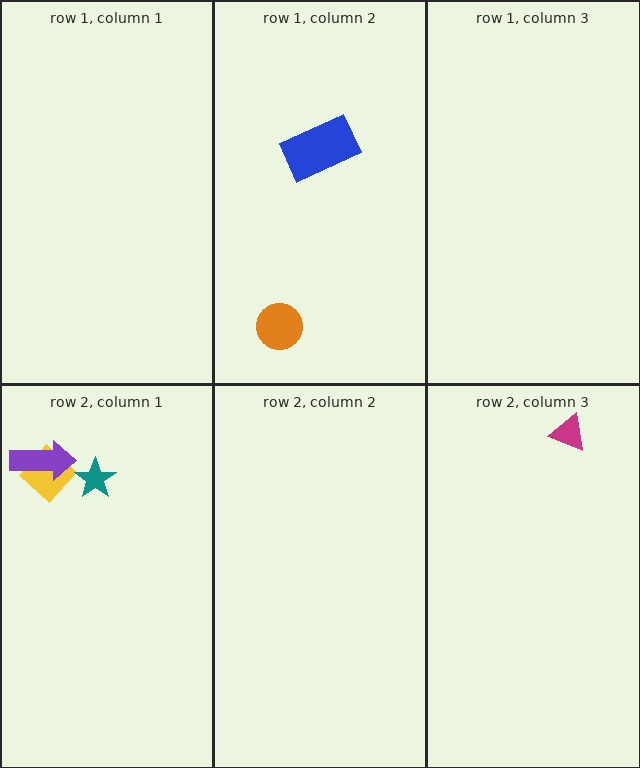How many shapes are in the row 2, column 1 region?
3.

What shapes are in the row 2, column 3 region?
The magenta triangle.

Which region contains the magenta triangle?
The row 2, column 3 region.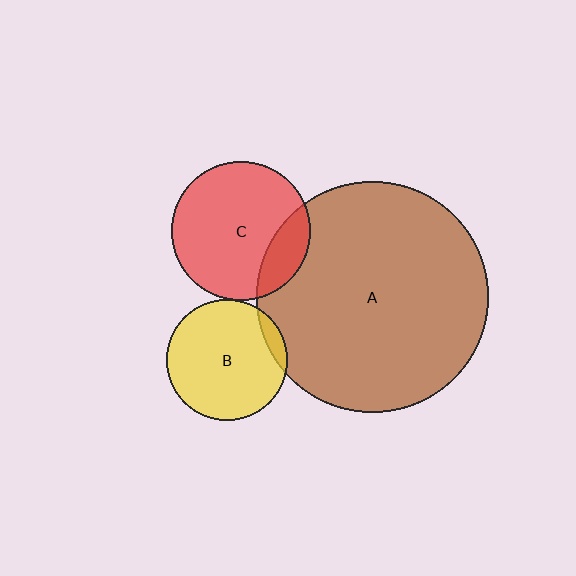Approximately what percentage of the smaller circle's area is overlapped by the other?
Approximately 10%.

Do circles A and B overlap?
Yes.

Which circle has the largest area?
Circle A (brown).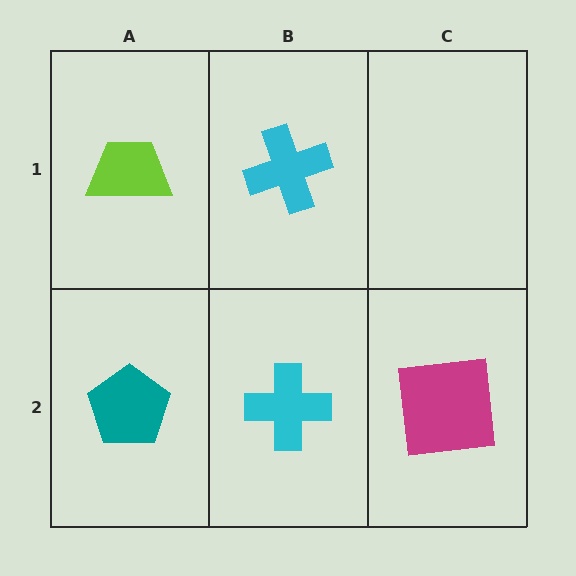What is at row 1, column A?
A lime trapezoid.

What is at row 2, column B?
A cyan cross.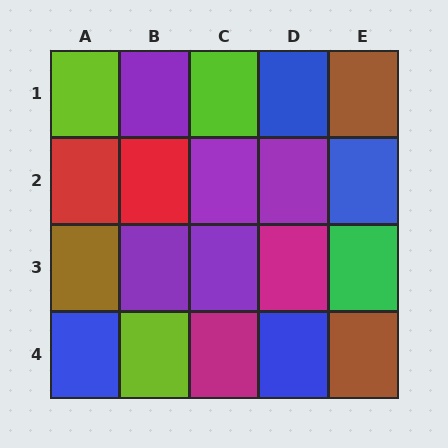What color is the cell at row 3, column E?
Green.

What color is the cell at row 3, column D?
Magenta.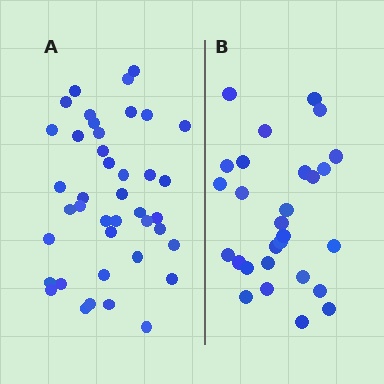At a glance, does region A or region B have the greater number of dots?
Region A (the left region) has more dots.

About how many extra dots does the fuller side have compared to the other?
Region A has approximately 15 more dots than region B.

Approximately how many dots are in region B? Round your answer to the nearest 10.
About 30 dots. (The exact count is 28, which rounds to 30.)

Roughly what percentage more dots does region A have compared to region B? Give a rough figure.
About 45% more.